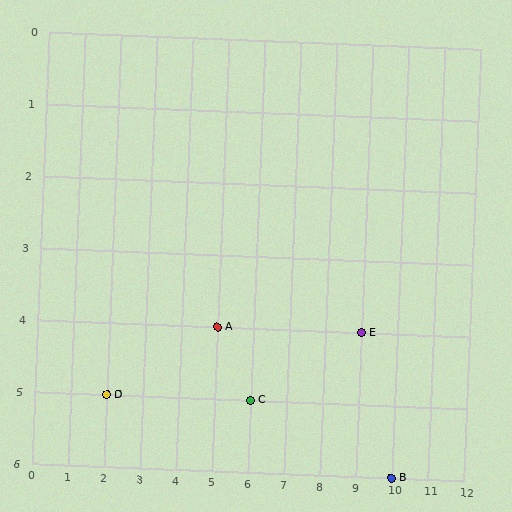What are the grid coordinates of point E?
Point E is at grid coordinates (9, 4).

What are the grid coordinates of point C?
Point C is at grid coordinates (6, 5).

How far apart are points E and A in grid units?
Points E and A are 4 columns apart.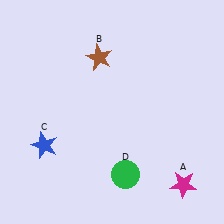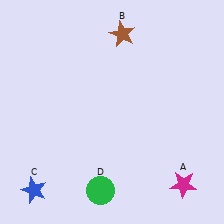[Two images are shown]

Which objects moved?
The objects that moved are: the brown star (B), the blue star (C), the green circle (D).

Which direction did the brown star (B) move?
The brown star (B) moved up.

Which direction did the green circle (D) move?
The green circle (D) moved left.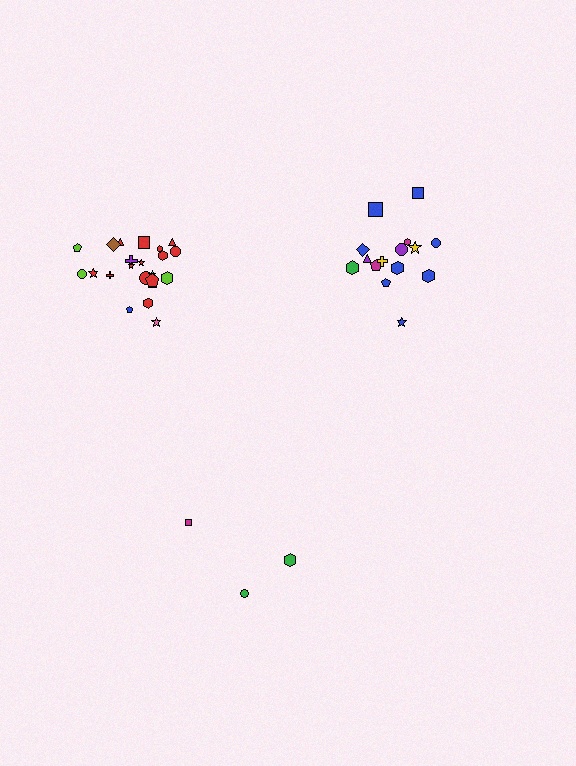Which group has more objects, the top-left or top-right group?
The top-left group.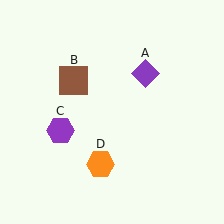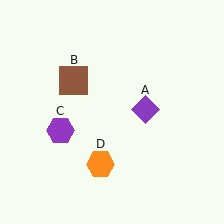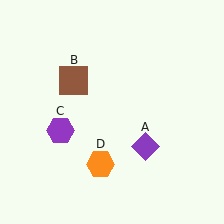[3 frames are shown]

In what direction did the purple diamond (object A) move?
The purple diamond (object A) moved down.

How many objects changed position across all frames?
1 object changed position: purple diamond (object A).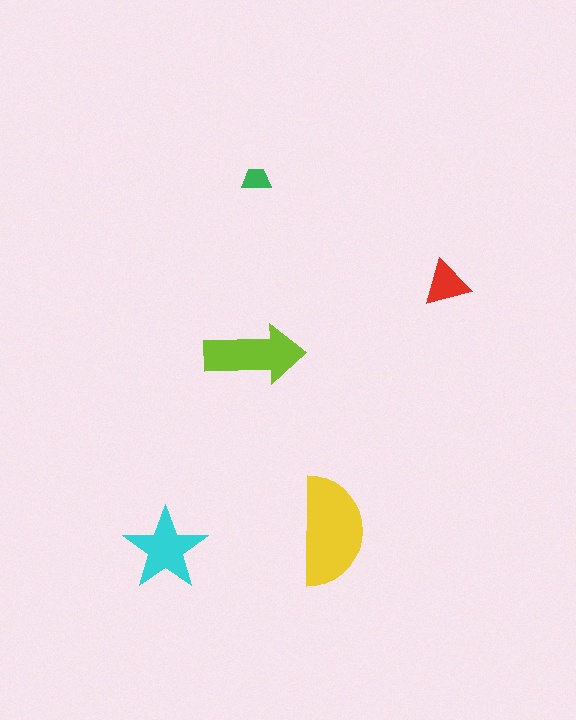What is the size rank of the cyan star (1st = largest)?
3rd.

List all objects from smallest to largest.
The green trapezoid, the red triangle, the cyan star, the lime arrow, the yellow semicircle.